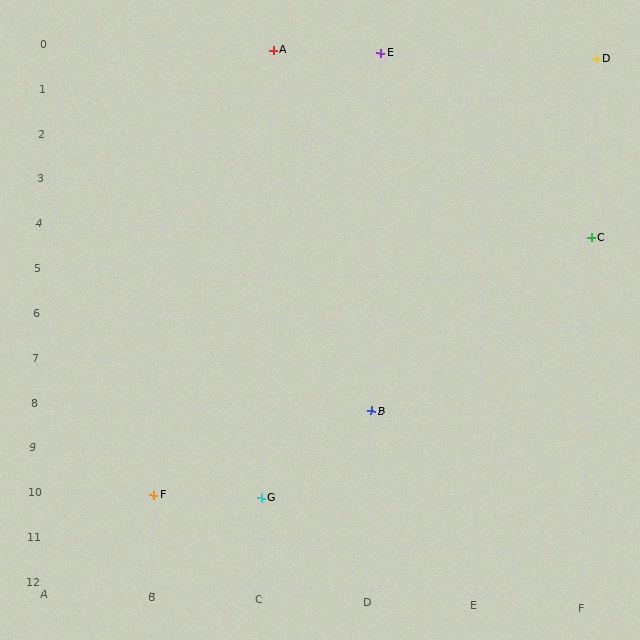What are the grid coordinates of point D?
Point D is at grid coordinates (F, 0).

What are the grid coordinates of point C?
Point C is at grid coordinates (F, 4).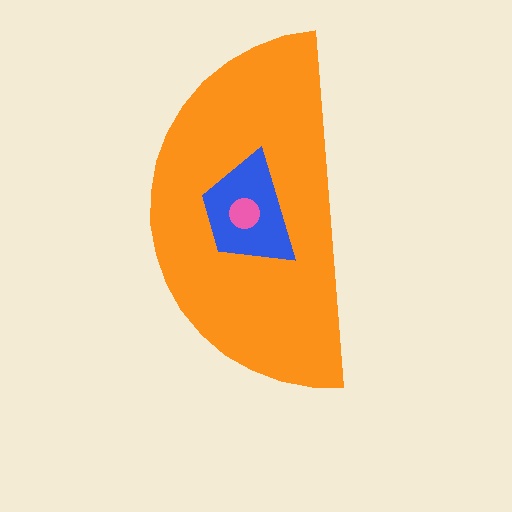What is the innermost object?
The pink circle.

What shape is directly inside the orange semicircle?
The blue trapezoid.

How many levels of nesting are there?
3.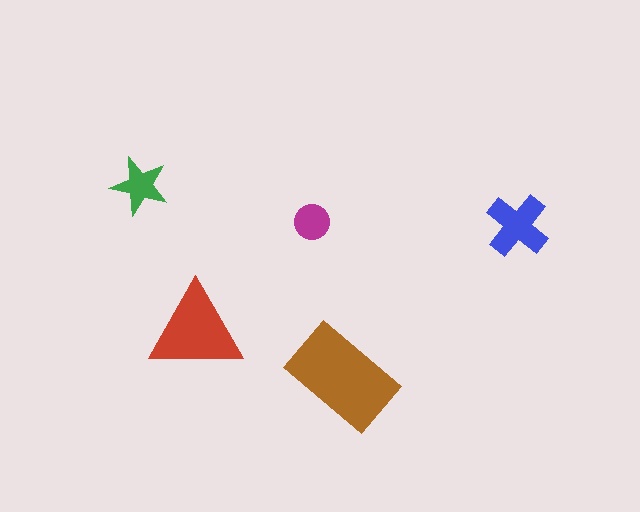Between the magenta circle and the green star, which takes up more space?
The green star.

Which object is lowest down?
The brown rectangle is bottommost.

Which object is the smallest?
The magenta circle.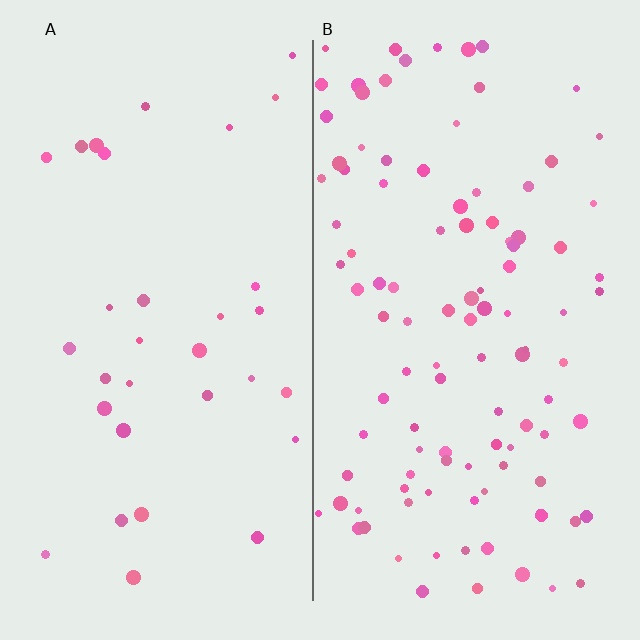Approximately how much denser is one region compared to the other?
Approximately 3.3× — region B over region A.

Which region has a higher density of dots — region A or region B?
B (the right).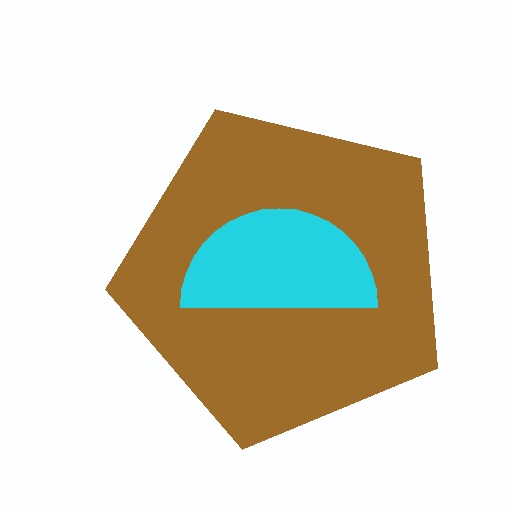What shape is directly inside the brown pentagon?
The cyan semicircle.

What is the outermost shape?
The brown pentagon.